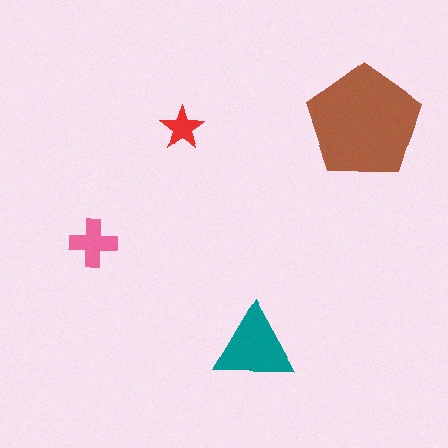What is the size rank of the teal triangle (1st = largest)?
2nd.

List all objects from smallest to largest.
The red star, the pink cross, the teal triangle, the brown pentagon.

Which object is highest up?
The brown pentagon is topmost.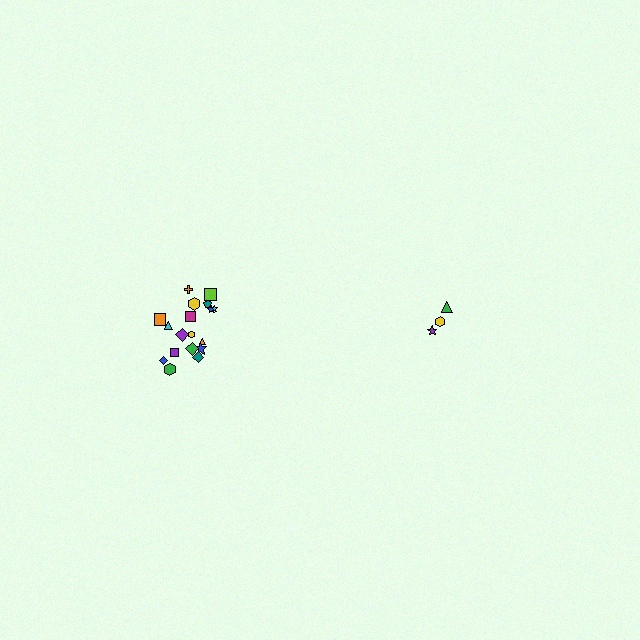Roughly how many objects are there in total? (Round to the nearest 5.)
Roughly 20 objects in total.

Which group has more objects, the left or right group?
The left group.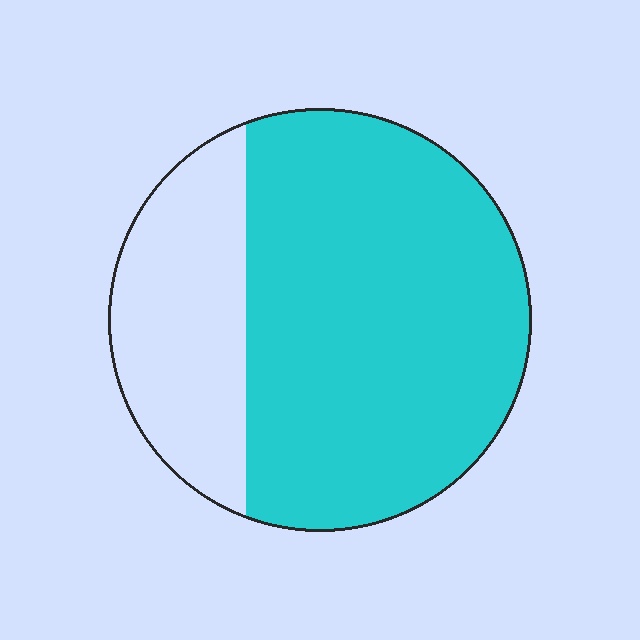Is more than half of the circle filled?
Yes.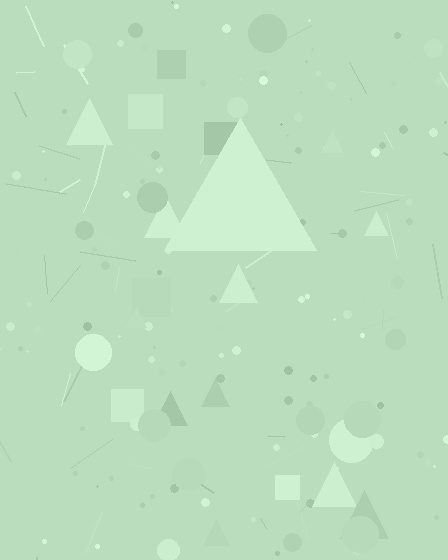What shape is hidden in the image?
A triangle is hidden in the image.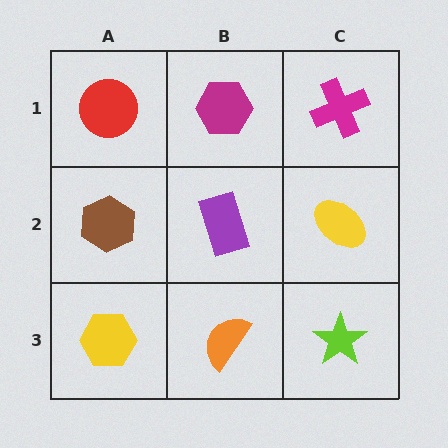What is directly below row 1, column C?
A yellow ellipse.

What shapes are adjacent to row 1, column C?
A yellow ellipse (row 2, column C), a magenta hexagon (row 1, column B).